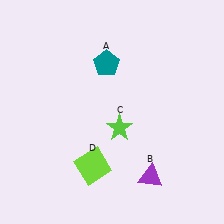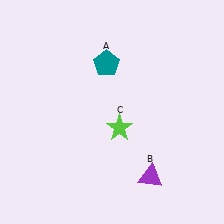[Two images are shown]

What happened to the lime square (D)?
The lime square (D) was removed in Image 2. It was in the bottom-left area of Image 1.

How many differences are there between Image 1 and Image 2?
There is 1 difference between the two images.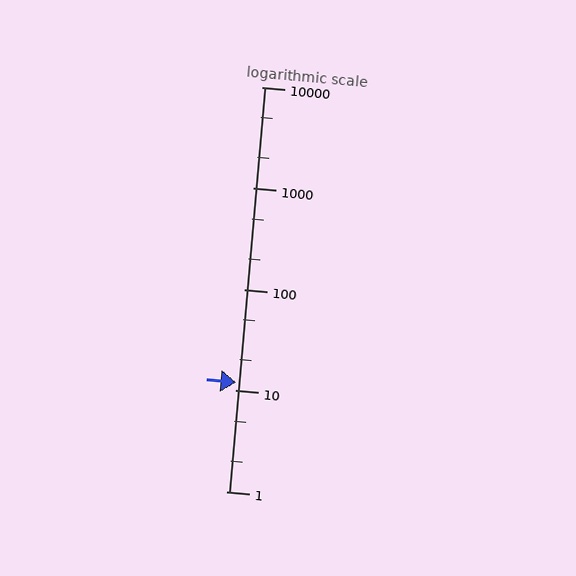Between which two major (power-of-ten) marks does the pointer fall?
The pointer is between 10 and 100.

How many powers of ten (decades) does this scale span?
The scale spans 4 decades, from 1 to 10000.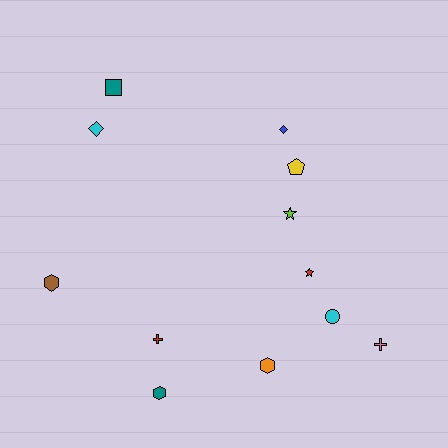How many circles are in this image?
There is 1 circle.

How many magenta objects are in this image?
There are no magenta objects.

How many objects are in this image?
There are 12 objects.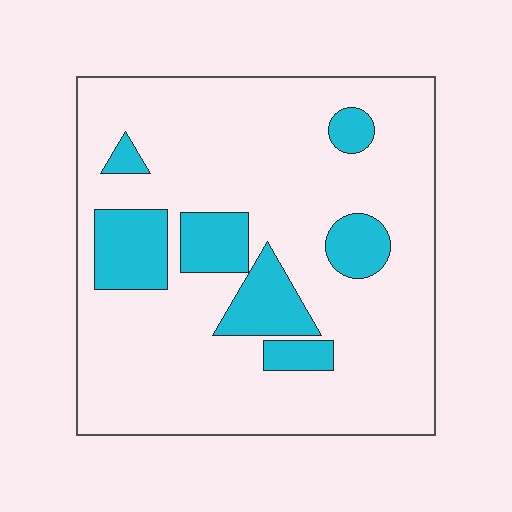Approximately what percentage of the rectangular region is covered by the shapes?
Approximately 20%.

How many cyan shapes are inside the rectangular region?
7.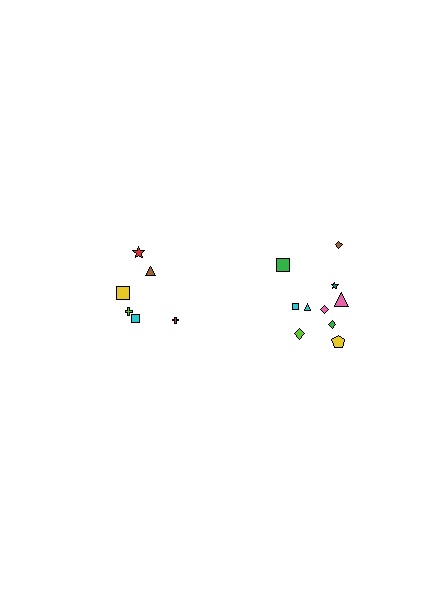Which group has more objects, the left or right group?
The right group.